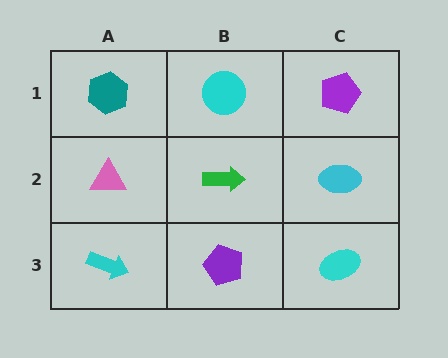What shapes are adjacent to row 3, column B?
A green arrow (row 2, column B), a cyan arrow (row 3, column A), a cyan ellipse (row 3, column C).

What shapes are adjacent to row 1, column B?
A green arrow (row 2, column B), a teal hexagon (row 1, column A), a purple pentagon (row 1, column C).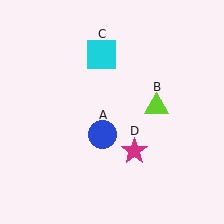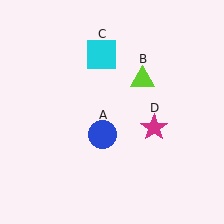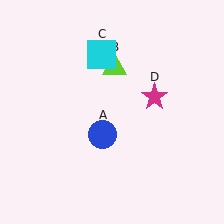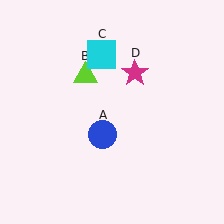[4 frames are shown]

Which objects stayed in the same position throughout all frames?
Blue circle (object A) and cyan square (object C) remained stationary.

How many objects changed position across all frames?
2 objects changed position: lime triangle (object B), magenta star (object D).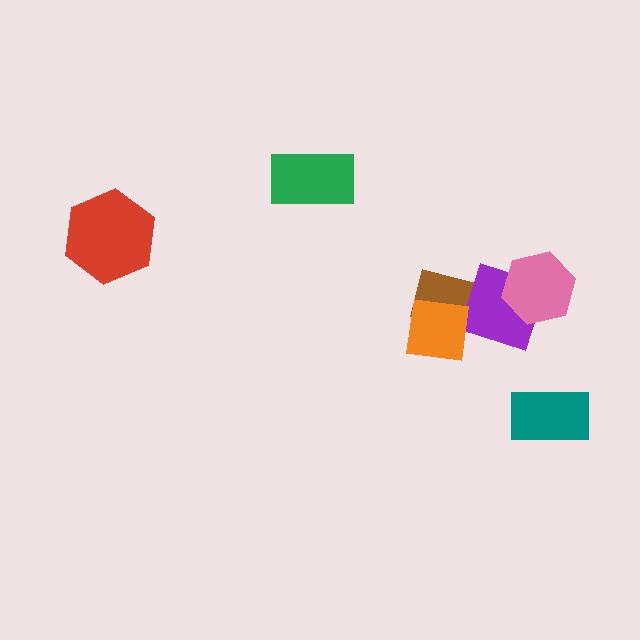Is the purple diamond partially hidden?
Yes, it is partially covered by another shape.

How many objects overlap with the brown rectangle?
2 objects overlap with the brown rectangle.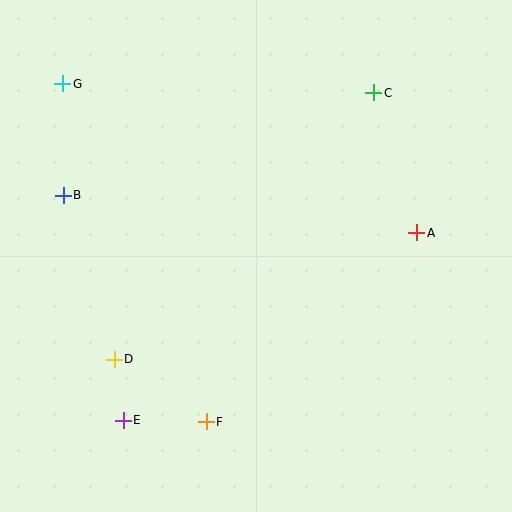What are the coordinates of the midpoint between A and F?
The midpoint between A and F is at (312, 327).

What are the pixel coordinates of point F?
Point F is at (206, 422).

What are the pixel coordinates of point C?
Point C is at (374, 93).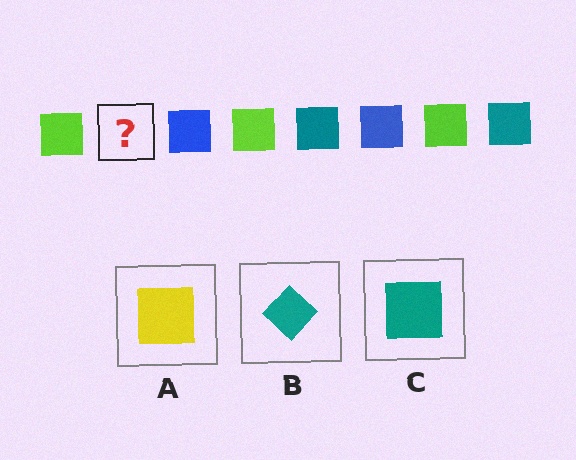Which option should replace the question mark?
Option C.